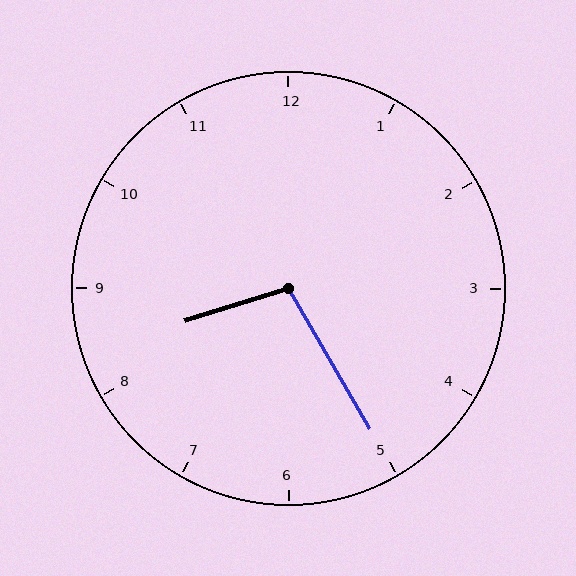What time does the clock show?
8:25.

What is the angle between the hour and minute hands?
Approximately 102 degrees.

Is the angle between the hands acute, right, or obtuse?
It is obtuse.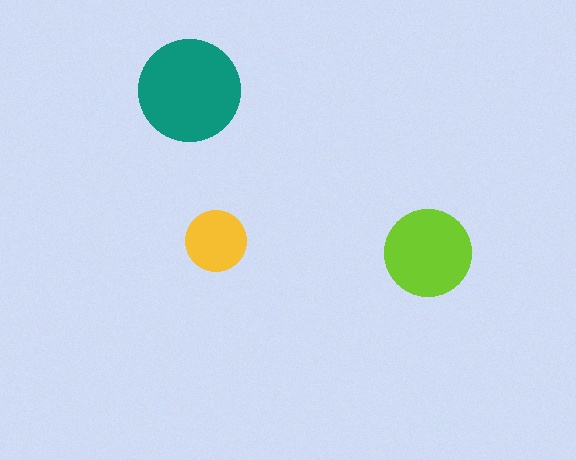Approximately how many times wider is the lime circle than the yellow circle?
About 1.5 times wider.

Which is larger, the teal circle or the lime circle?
The teal one.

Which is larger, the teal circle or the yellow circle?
The teal one.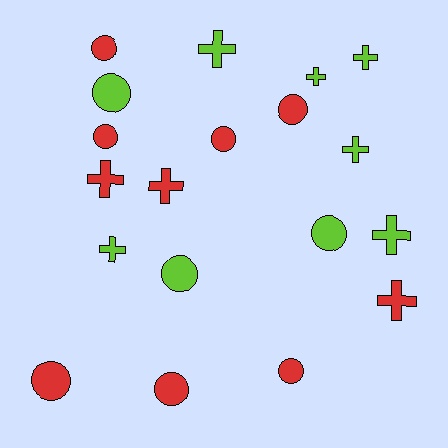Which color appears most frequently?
Red, with 10 objects.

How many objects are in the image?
There are 19 objects.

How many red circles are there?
There are 7 red circles.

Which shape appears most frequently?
Circle, with 10 objects.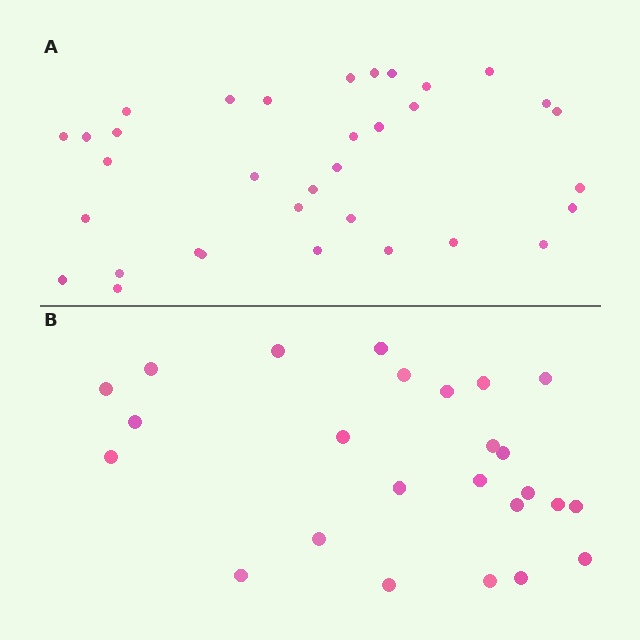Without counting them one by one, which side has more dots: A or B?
Region A (the top region) has more dots.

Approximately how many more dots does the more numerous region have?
Region A has roughly 8 or so more dots than region B.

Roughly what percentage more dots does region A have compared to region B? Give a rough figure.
About 35% more.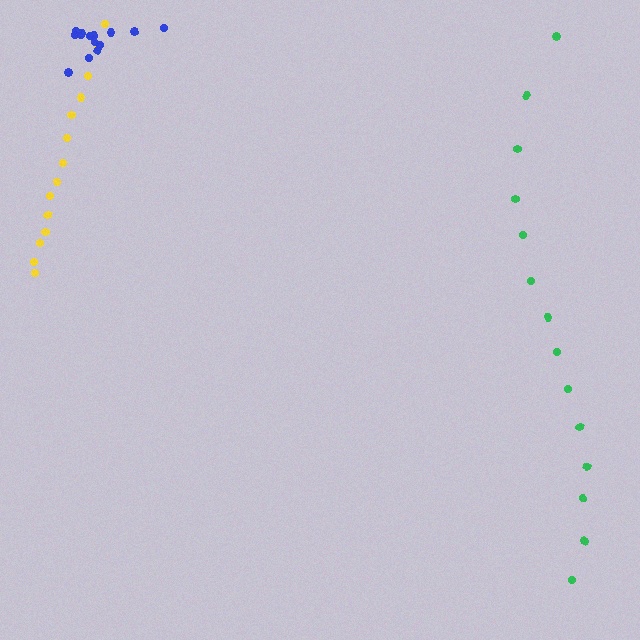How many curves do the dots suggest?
There are 3 distinct paths.